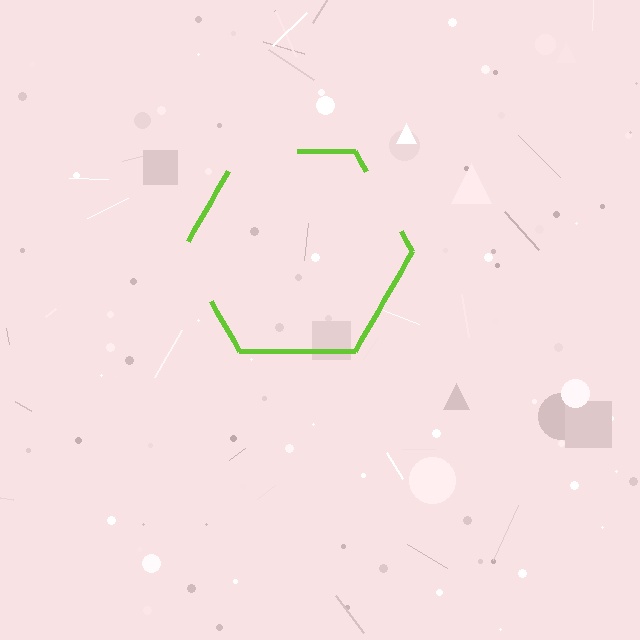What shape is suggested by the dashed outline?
The dashed outline suggests a hexagon.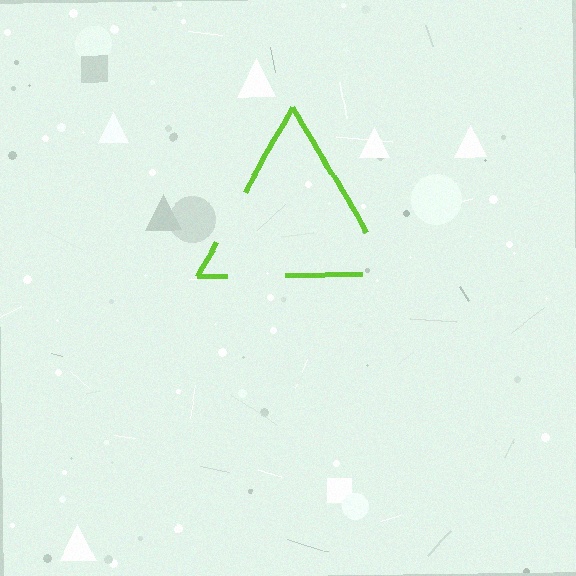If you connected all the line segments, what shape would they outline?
They would outline a triangle.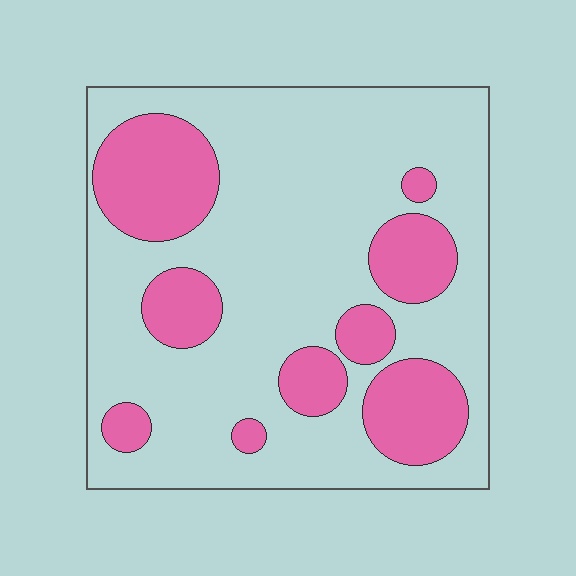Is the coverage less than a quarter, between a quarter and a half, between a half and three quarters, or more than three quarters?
Between a quarter and a half.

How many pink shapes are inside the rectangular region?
9.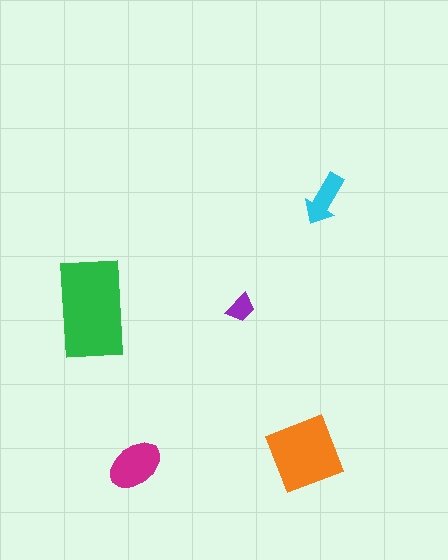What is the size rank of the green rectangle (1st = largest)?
1st.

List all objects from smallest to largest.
The purple trapezoid, the cyan arrow, the magenta ellipse, the orange diamond, the green rectangle.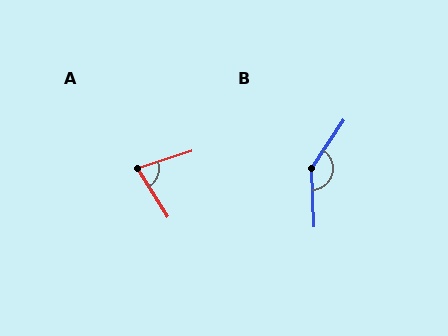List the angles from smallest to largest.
A (76°), B (143°).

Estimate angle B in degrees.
Approximately 143 degrees.